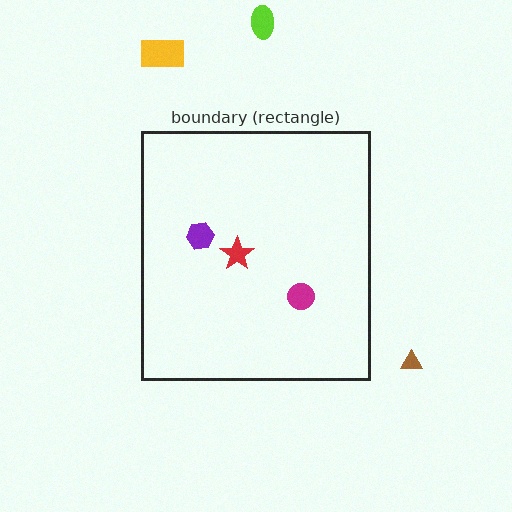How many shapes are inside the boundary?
3 inside, 3 outside.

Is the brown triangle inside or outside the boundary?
Outside.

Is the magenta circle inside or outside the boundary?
Inside.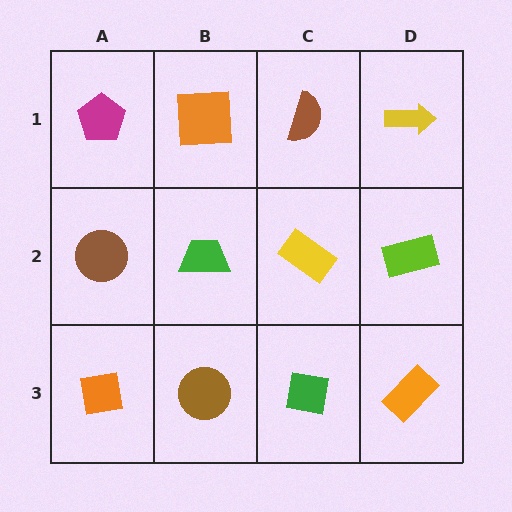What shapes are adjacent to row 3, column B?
A green trapezoid (row 2, column B), an orange square (row 3, column A), a green square (row 3, column C).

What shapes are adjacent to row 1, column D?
A lime rectangle (row 2, column D), a brown semicircle (row 1, column C).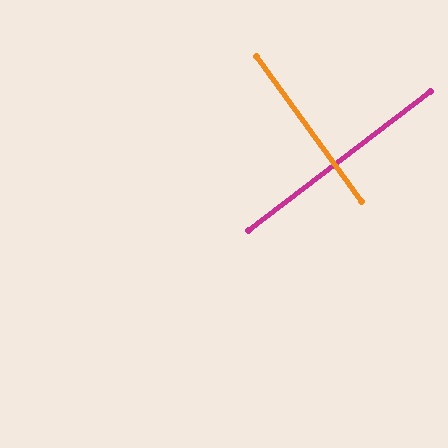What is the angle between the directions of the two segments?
Approximately 88 degrees.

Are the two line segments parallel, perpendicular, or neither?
Perpendicular — they meet at approximately 88°.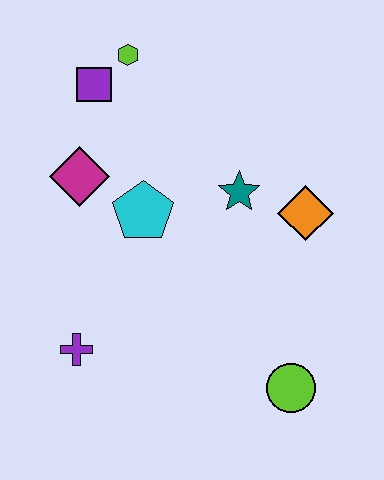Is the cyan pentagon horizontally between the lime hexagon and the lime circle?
Yes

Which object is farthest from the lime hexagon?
The lime circle is farthest from the lime hexagon.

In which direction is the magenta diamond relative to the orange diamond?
The magenta diamond is to the left of the orange diamond.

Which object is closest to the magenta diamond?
The cyan pentagon is closest to the magenta diamond.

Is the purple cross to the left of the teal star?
Yes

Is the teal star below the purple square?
Yes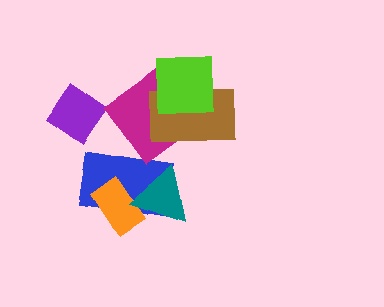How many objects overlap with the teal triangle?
2 objects overlap with the teal triangle.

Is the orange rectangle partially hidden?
Yes, it is partially covered by another shape.